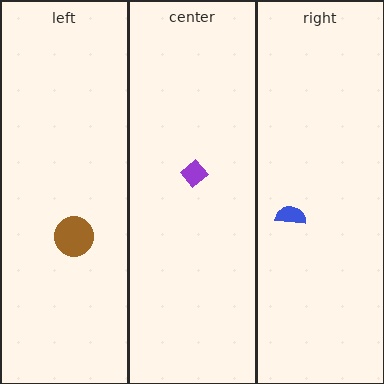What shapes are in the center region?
The purple diamond.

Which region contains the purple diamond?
The center region.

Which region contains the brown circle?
The left region.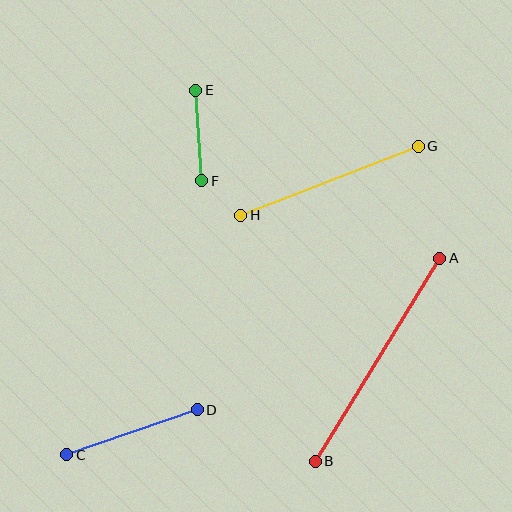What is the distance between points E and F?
The distance is approximately 91 pixels.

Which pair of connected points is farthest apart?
Points A and B are farthest apart.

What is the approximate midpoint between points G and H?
The midpoint is at approximately (330, 181) pixels.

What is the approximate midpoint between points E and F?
The midpoint is at approximately (199, 136) pixels.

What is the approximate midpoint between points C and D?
The midpoint is at approximately (132, 432) pixels.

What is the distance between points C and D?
The distance is approximately 138 pixels.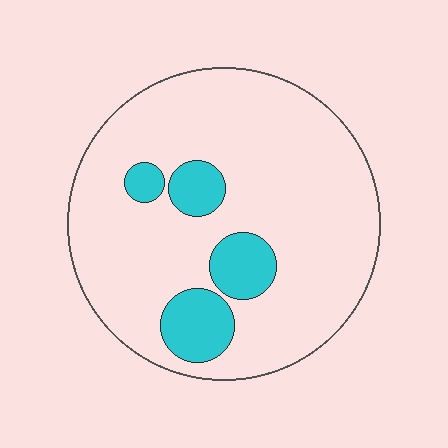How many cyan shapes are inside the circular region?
4.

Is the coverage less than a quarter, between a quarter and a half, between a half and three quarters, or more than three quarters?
Less than a quarter.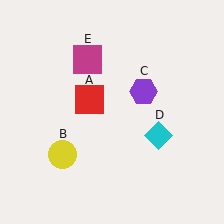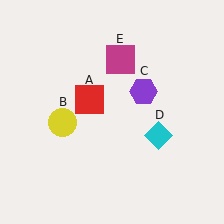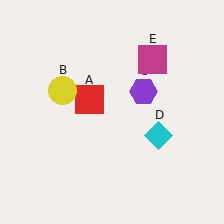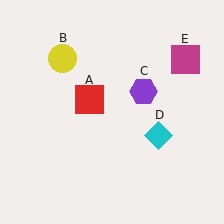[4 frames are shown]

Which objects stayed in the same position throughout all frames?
Red square (object A) and purple hexagon (object C) and cyan diamond (object D) remained stationary.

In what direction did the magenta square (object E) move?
The magenta square (object E) moved right.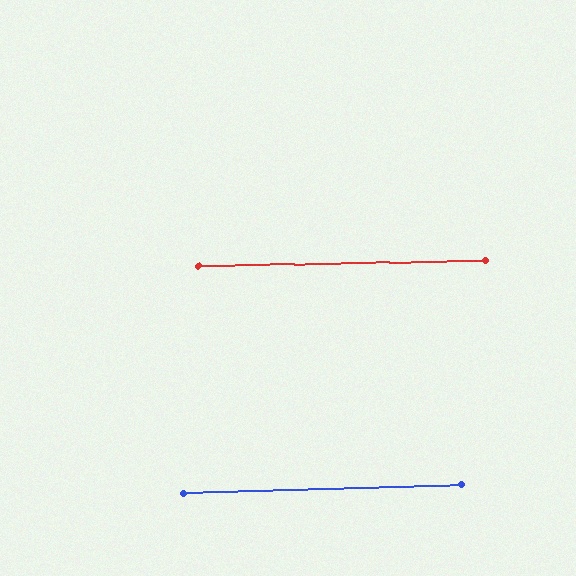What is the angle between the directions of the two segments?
Approximately 1 degree.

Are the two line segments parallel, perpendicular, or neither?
Parallel — their directions differ by only 0.9°.